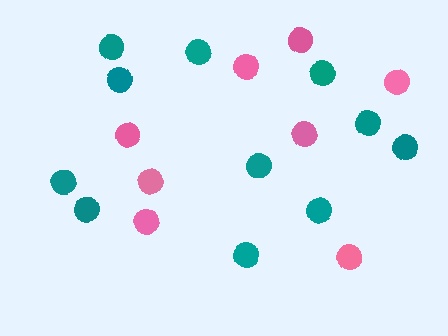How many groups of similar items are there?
There are 2 groups: one group of pink circles (8) and one group of teal circles (11).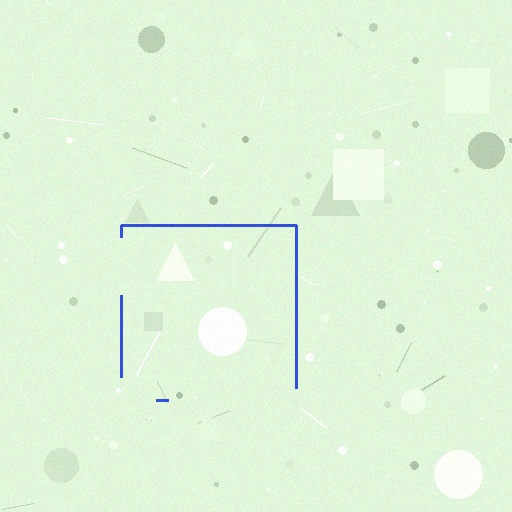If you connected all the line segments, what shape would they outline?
They would outline a square.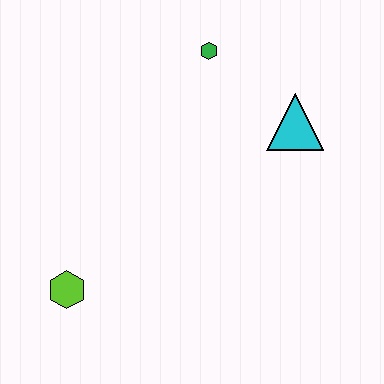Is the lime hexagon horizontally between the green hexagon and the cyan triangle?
No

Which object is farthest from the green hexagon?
The lime hexagon is farthest from the green hexagon.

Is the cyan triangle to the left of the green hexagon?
No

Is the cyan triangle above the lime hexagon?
Yes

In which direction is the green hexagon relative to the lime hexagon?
The green hexagon is above the lime hexagon.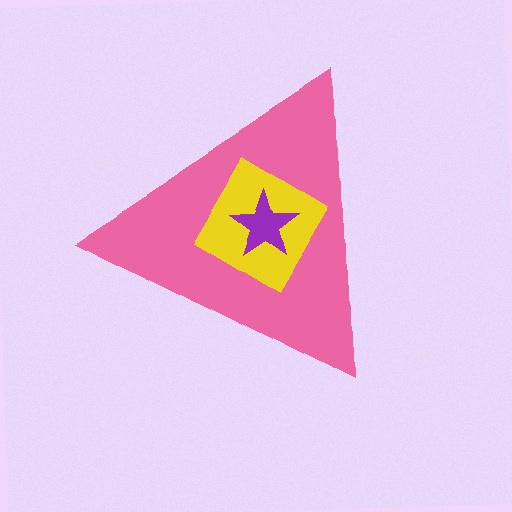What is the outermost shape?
The pink triangle.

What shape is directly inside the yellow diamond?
The purple star.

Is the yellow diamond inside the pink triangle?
Yes.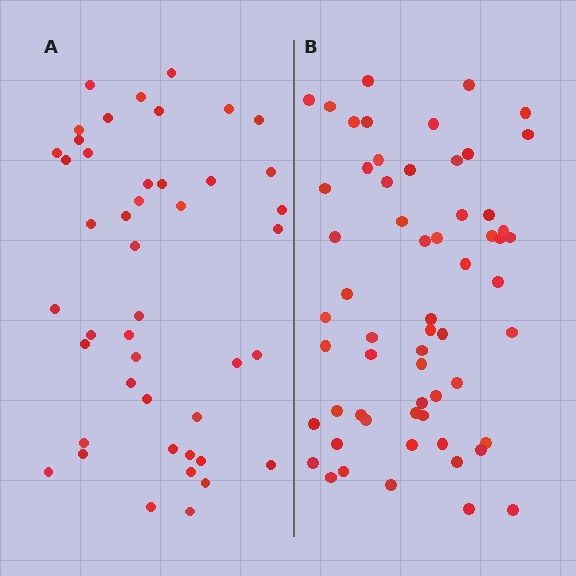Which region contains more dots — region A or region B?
Region B (the right region) has more dots.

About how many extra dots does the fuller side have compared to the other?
Region B has approximately 15 more dots than region A.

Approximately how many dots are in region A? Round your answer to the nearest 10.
About 40 dots. (The exact count is 45, which rounds to 40.)